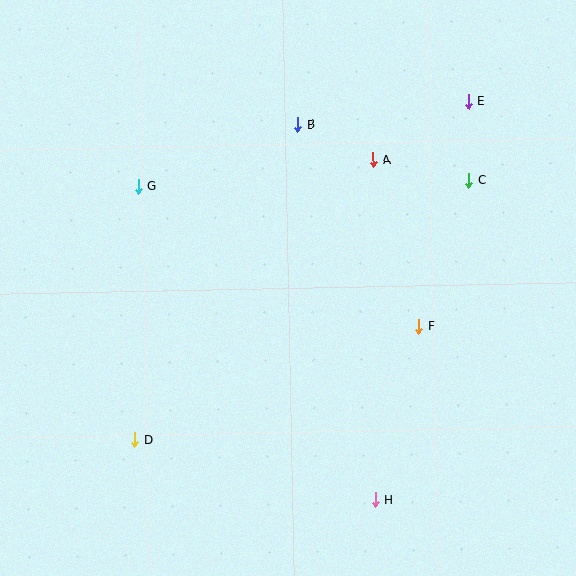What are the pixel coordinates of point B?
Point B is at (298, 124).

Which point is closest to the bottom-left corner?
Point D is closest to the bottom-left corner.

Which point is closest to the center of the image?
Point F at (418, 327) is closest to the center.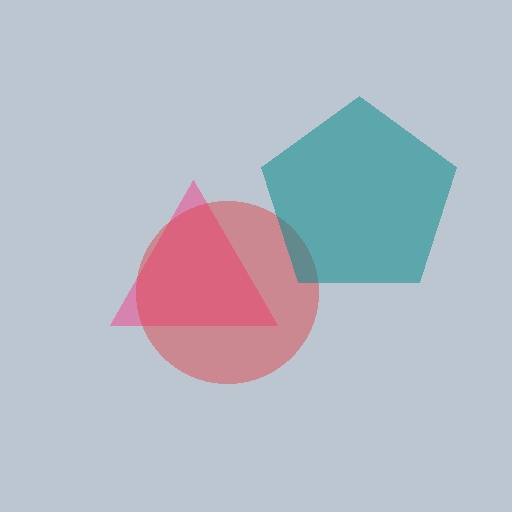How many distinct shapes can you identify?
There are 3 distinct shapes: a pink triangle, a red circle, a teal pentagon.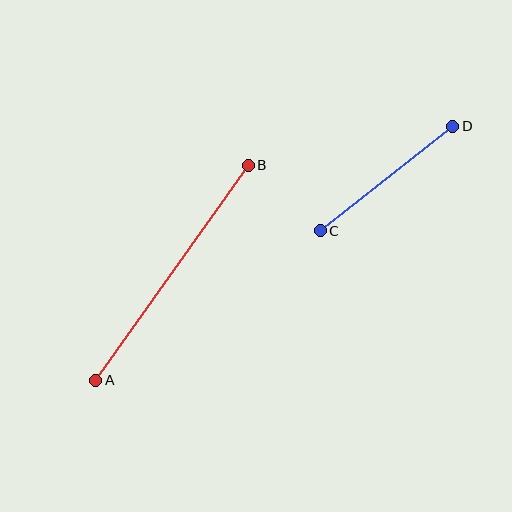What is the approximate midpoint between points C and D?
The midpoint is at approximately (386, 178) pixels.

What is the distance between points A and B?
The distance is approximately 264 pixels.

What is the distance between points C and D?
The distance is approximately 169 pixels.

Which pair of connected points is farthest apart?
Points A and B are farthest apart.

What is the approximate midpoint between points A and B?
The midpoint is at approximately (172, 273) pixels.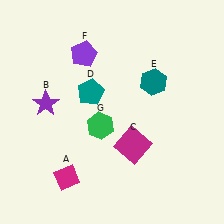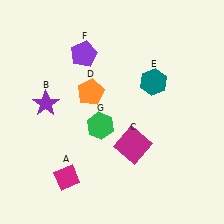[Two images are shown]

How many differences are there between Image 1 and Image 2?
There is 1 difference between the two images.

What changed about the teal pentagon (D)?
In Image 1, D is teal. In Image 2, it changed to orange.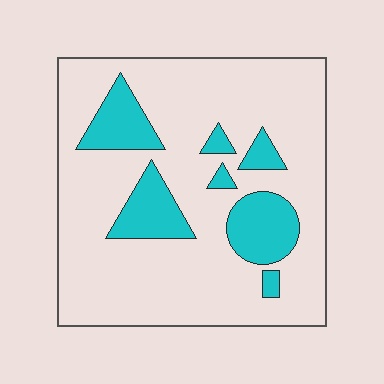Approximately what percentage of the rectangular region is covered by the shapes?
Approximately 20%.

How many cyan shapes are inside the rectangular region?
7.